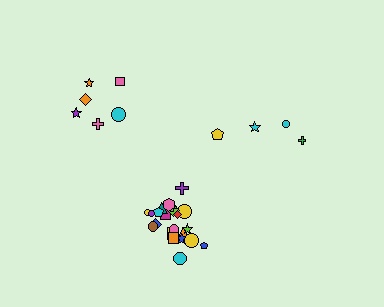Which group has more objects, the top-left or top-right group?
The top-left group.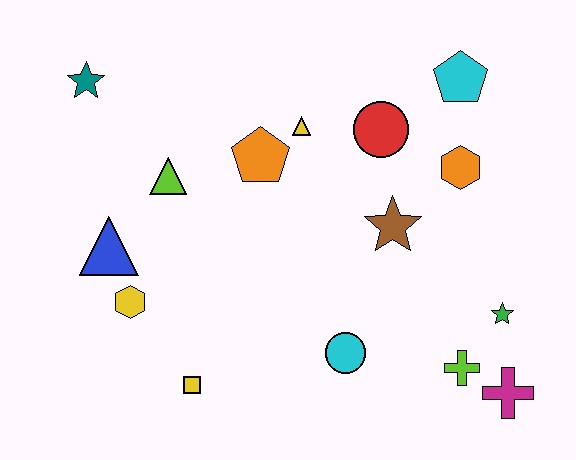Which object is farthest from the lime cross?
The teal star is farthest from the lime cross.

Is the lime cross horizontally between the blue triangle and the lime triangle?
No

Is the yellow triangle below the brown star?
No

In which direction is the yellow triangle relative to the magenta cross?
The yellow triangle is above the magenta cross.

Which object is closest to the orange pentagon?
The yellow triangle is closest to the orange pentagon.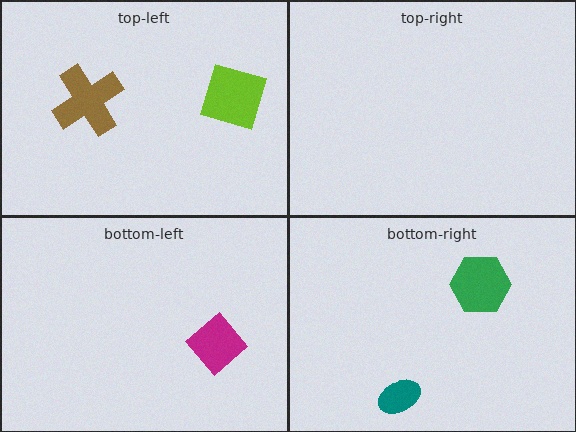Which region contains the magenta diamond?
The bottom-left region.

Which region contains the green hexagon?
The bottom-right region.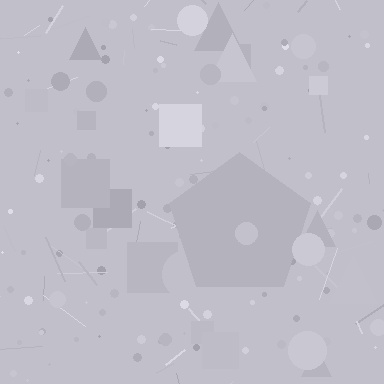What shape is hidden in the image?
A pentagon is hidden in the image.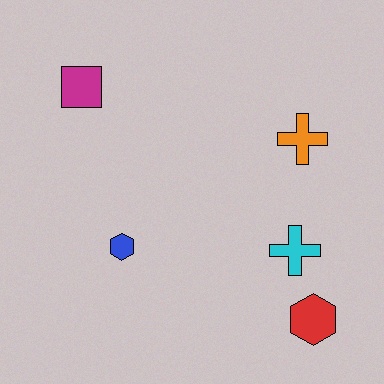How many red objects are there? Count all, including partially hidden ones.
There is 1 red object.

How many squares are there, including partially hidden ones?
There is 1 square.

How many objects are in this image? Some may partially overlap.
There are 5 objects.